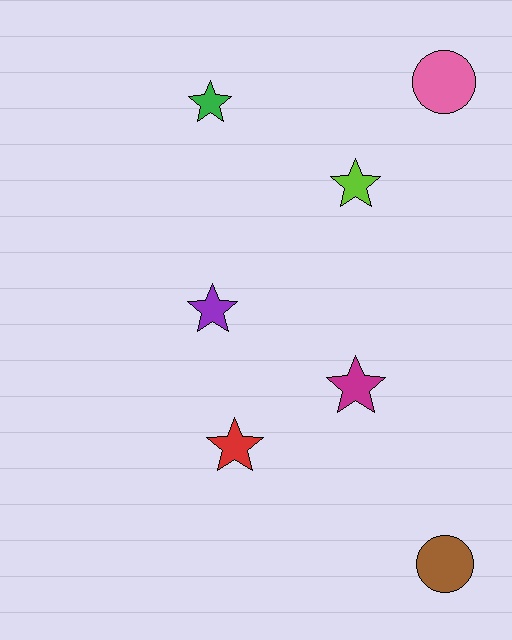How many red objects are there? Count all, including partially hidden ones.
There is 1 red object.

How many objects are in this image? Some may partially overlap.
There are 7 objects.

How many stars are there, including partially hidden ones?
There are 5 stars.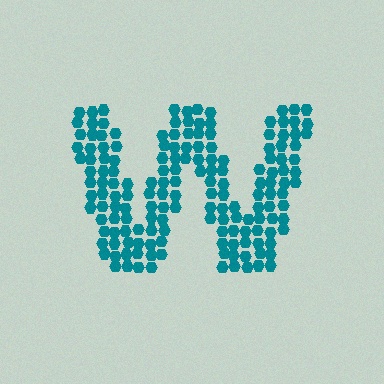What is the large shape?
The large shape is the letter W.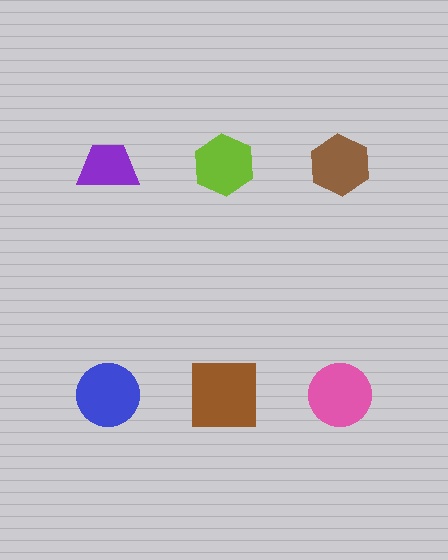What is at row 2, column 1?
A blue circle.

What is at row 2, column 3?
A pink circle.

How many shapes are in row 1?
3 shapes.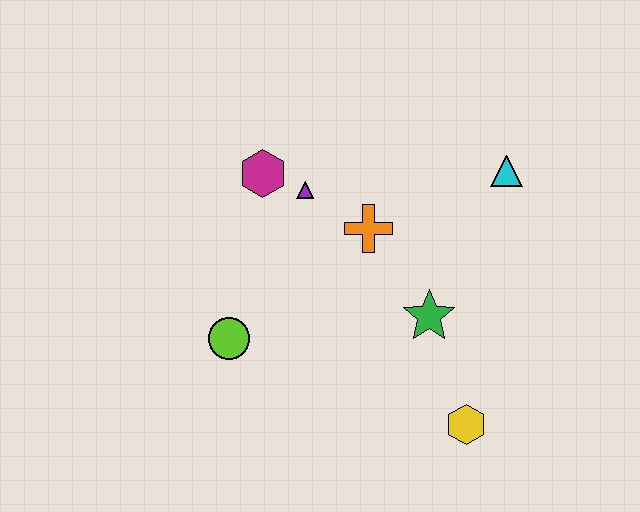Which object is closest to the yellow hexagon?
The green star is closest to the yellow hexagon.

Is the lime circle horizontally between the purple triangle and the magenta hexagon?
No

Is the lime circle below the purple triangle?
Yes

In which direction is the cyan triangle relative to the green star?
The cyan triangle is above the green star.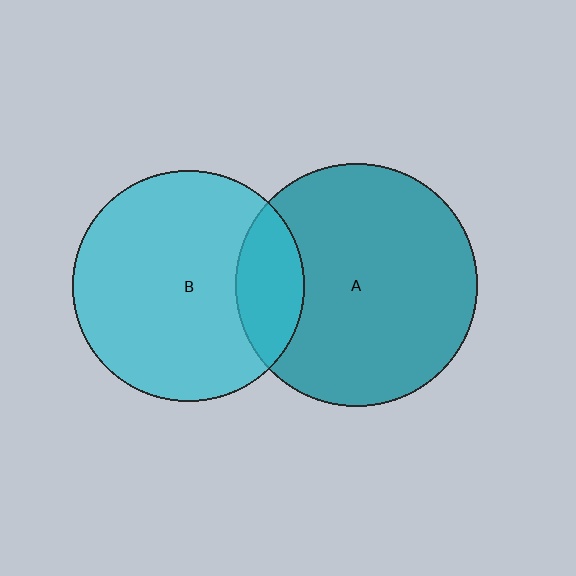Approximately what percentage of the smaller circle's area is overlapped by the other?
Approximately 20%.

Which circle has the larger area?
Circle A (teal).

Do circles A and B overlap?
Yes.